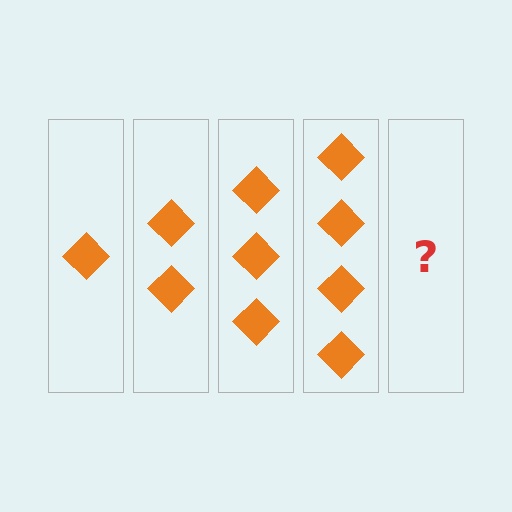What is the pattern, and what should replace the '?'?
The pattern is that each step adds one more diamond. The '?' should be 5 diamonds.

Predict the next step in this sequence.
The next step is 5 diamonds.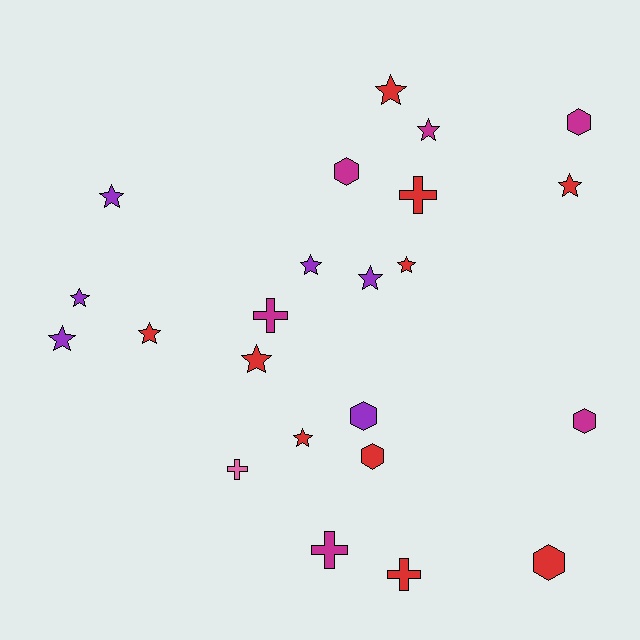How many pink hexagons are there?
There are no pink hexagons.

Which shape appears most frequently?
Star, with 12 objects.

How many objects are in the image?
There are 23 objects.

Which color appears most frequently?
Red, with 10 objects.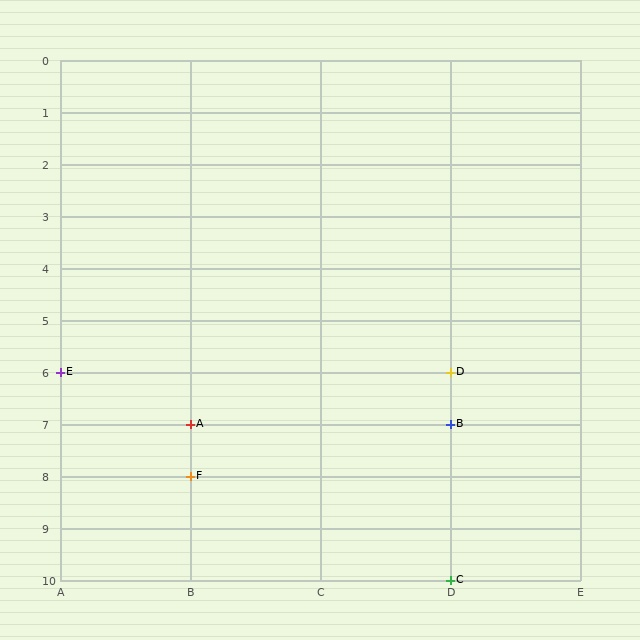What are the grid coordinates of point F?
Point F is at grid coordinates (B, 8).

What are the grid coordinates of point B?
Point B is at grid coordinates (D, 7).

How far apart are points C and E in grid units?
Points C and E are 3 columns and 4 rows apart (about 5.0 grid units diagonally).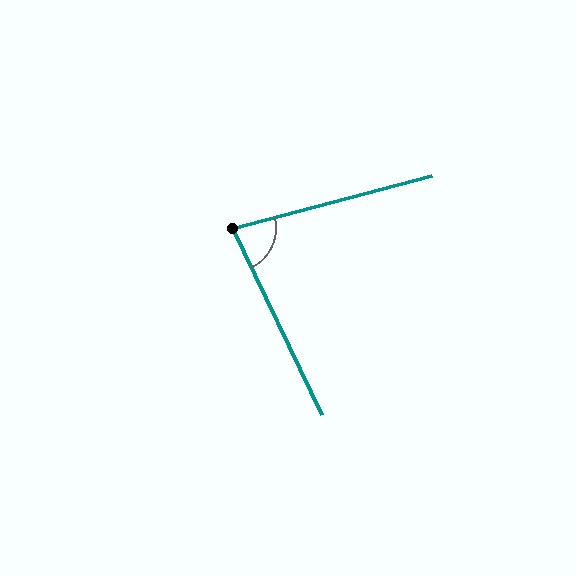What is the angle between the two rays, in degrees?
Approximately 79 degrees.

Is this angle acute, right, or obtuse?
It is acute.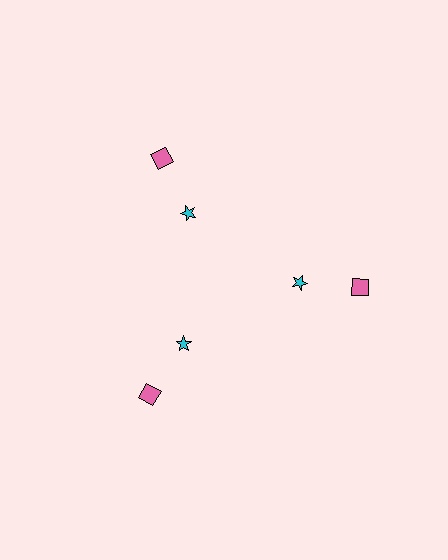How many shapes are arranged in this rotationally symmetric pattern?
There are 6 shapes, arranged in 3 groups of 2.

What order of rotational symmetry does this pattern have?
This pattern has 3-fold rotational symmetry.